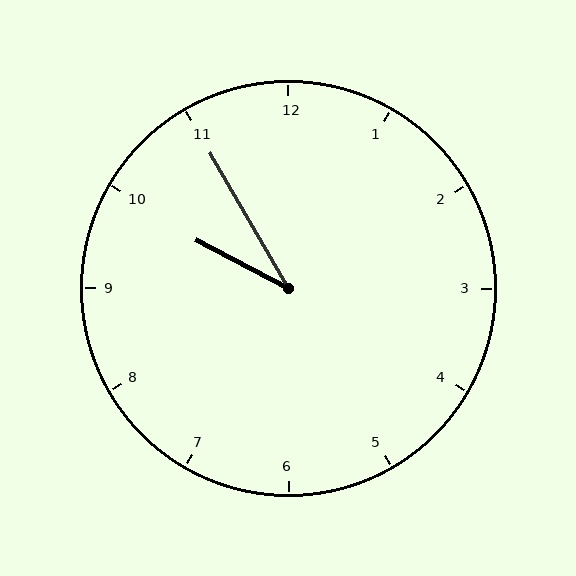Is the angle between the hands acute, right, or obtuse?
It is acute.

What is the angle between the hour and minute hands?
Approximately 32 degrees.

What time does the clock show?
9:55.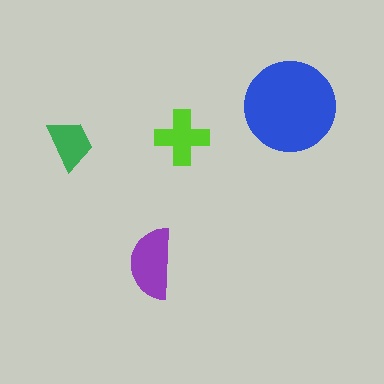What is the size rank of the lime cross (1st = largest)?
3rd.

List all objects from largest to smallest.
The blue circle, the purple semicircle, the lime cross, the green trapezoid.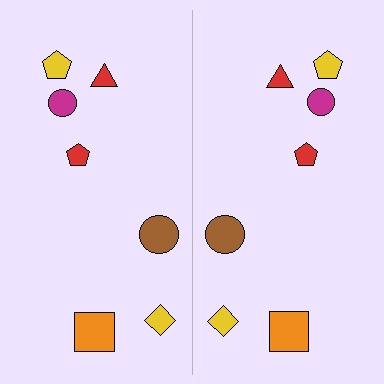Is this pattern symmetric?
Yes, this pattern has bilateral (reflection) symmetry.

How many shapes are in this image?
There are 14 shapes in this image.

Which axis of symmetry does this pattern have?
The pattern has a vertical axis of symmetry running through the center of the image.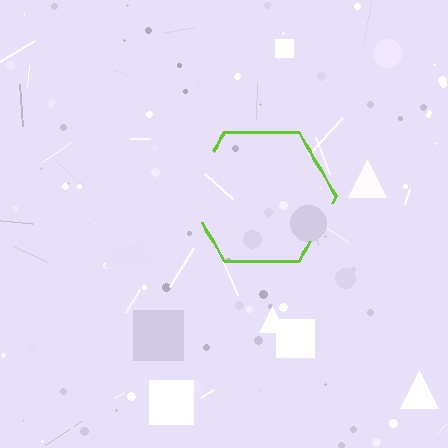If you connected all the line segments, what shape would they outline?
They would outline a hexagon.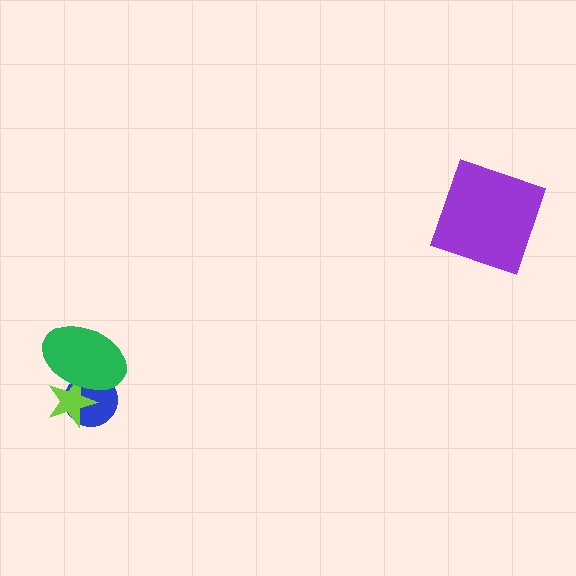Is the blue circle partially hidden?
Yes, it is partially covered by another shape.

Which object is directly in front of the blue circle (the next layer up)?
The lime star is directly in front of the blue circle.